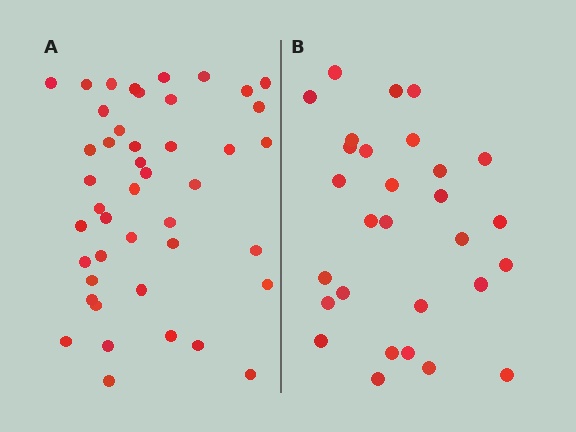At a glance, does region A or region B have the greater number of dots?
Region A (the left region) has more dots.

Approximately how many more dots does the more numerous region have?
Region A has approximately 15 more dots than region B.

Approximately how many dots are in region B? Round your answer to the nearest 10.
About 30 dots. (The exact count is 29, which rounds to 30.)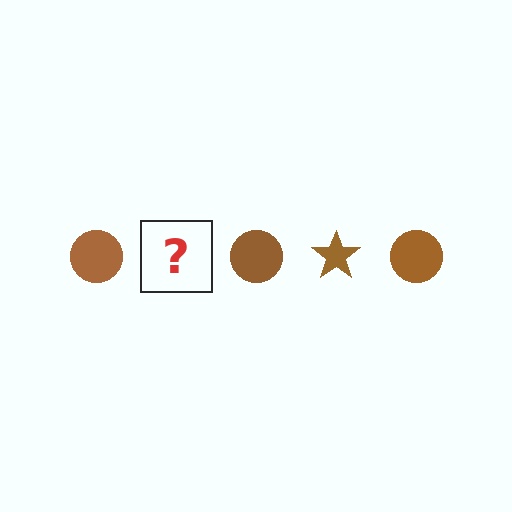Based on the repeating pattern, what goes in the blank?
The blank should be a brown star.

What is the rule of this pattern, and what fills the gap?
The rule is that the pattern cycles through circle, star shapes in brown. The gap should be filled with a brown star.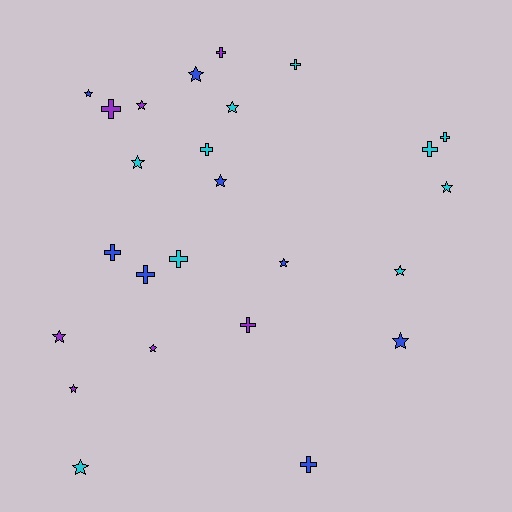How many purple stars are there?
There are 4 purple stars.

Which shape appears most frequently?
Star, with 14 objects.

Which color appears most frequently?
Cyan, with 10 objects.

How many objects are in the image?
There are 25 objects.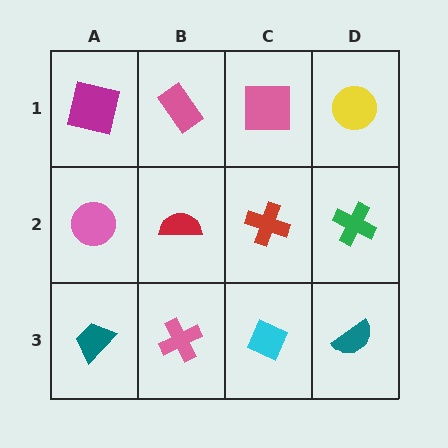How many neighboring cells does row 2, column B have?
4.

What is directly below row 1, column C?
A red cross.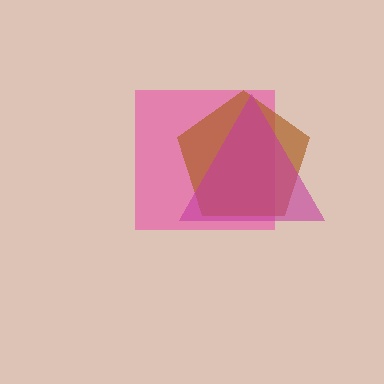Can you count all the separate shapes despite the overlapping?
Yes, there are 3 separate shapes.